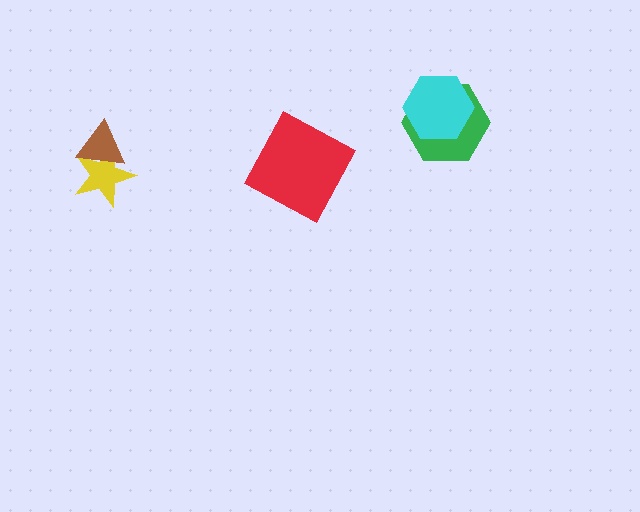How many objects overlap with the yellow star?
1 object overlaps with the yellow star.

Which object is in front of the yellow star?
The brown triangle is in front of the yellow star.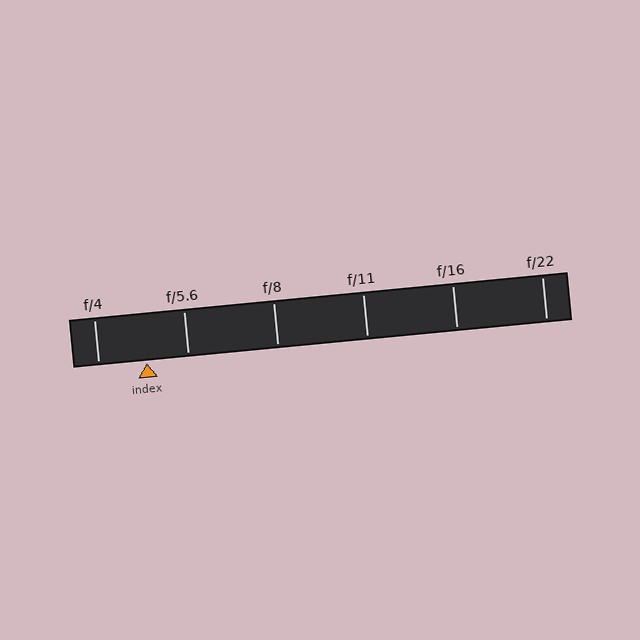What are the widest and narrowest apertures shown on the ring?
The widest aperture shown is f/4 and the narrowest is f/22.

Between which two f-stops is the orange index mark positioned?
The index mark is between f/4 and f/5.6.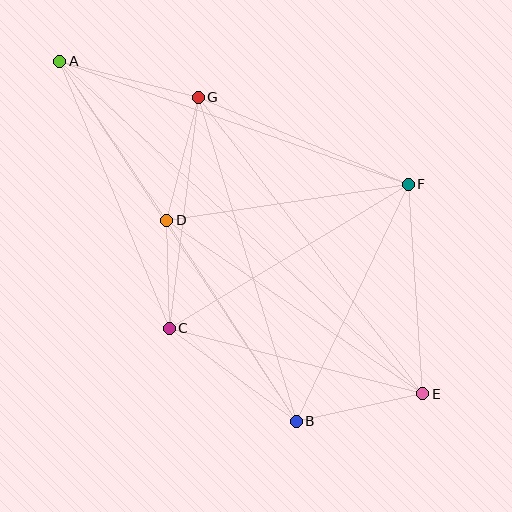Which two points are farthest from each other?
Points A and E are farthest from each other.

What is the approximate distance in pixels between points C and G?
The distance between C and G is approximately 233 pixels.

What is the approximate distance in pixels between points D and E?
The distance between D and E is approximately 309 pixels.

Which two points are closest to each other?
Points C and D are closest to each other.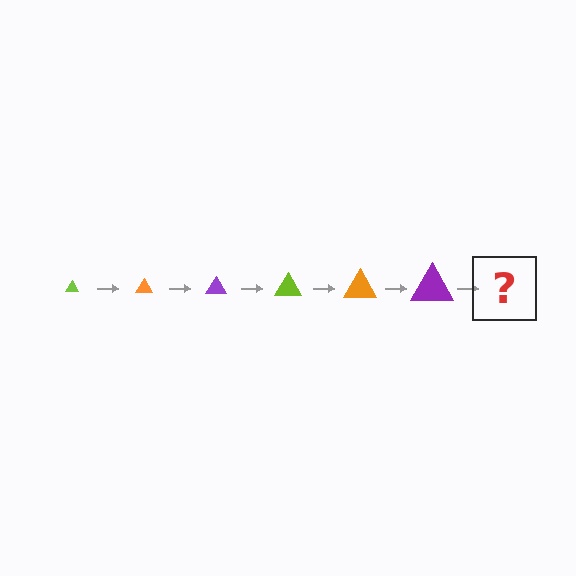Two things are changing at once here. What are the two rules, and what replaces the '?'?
The two rules are that the triangle grows larger each step and the color cycles through lime, orange, and purple. The '?' should be a lime triangle, larger than the previous one.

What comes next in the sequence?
The next element should be a lime triangle, larger than the previous one.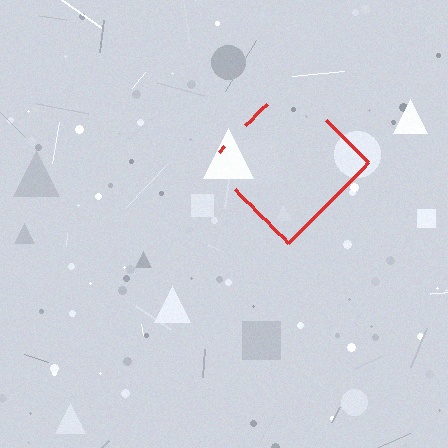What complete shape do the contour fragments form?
The contour fragments form a diamond.